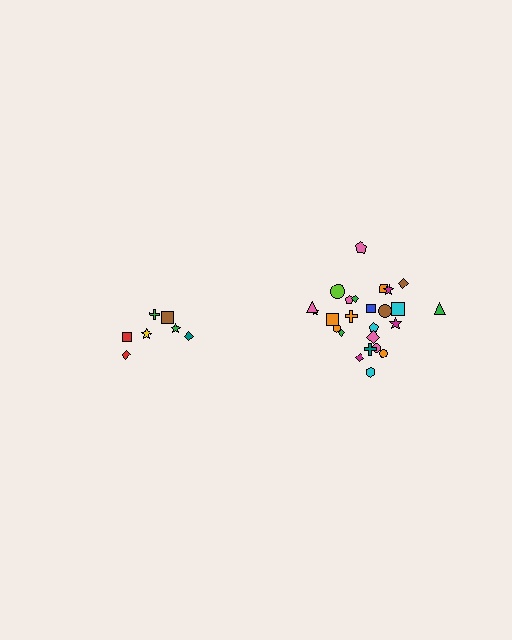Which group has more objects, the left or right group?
The right group.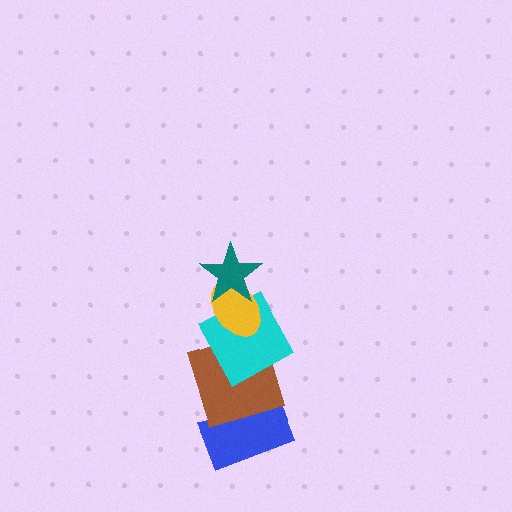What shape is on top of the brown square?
The cyan square is on top of the brown square.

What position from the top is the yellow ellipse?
The yellow ellipse is 2nd from the top.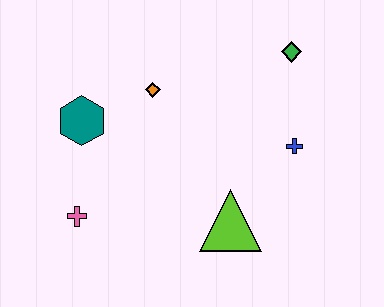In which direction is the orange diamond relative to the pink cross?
The orange diamond is above the pink cross.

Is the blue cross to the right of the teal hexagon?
Yes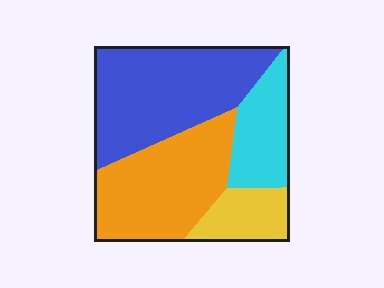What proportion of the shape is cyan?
Cyan covers about 15% of the shape.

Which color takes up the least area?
Yellow, at roughly 10%.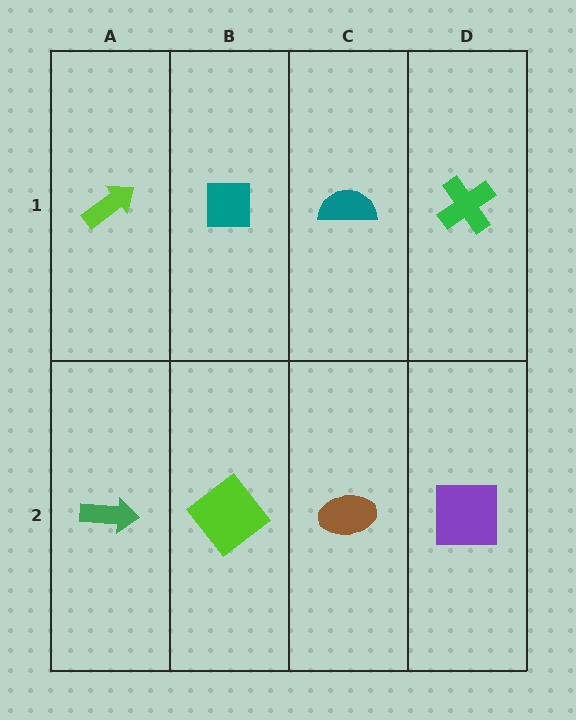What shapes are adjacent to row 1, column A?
A green arrow (row 2, column A), a teal square (row 1, column B).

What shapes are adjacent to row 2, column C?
A teal semicircle (row 1, column C), a lime diamond (row 2, column B), a purple square (row 2, column D).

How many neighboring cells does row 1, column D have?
2.